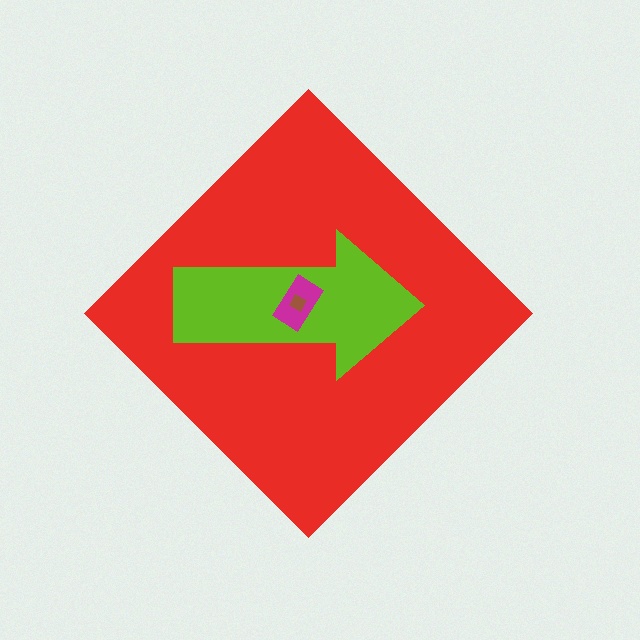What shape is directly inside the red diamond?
The lime arrow.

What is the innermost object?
The brown diamond.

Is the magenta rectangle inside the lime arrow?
Yes.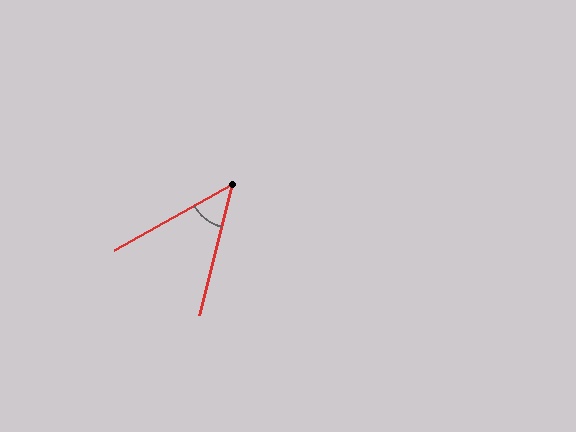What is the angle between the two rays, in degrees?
Approximately 47 degrees.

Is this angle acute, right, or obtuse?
It is acute.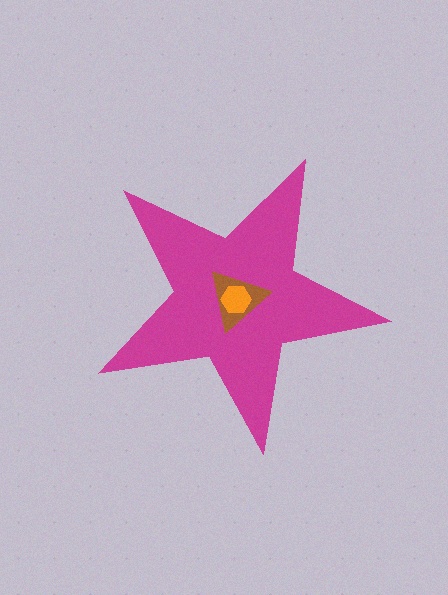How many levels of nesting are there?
3.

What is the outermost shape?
The magenta star.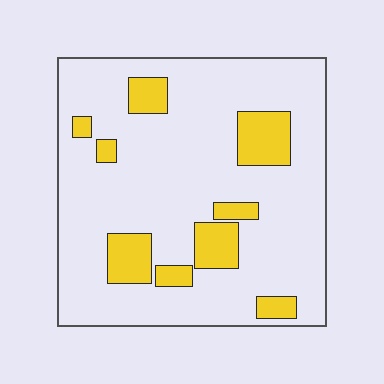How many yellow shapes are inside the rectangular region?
9.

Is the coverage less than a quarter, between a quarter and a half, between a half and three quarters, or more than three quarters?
Less than a quarter.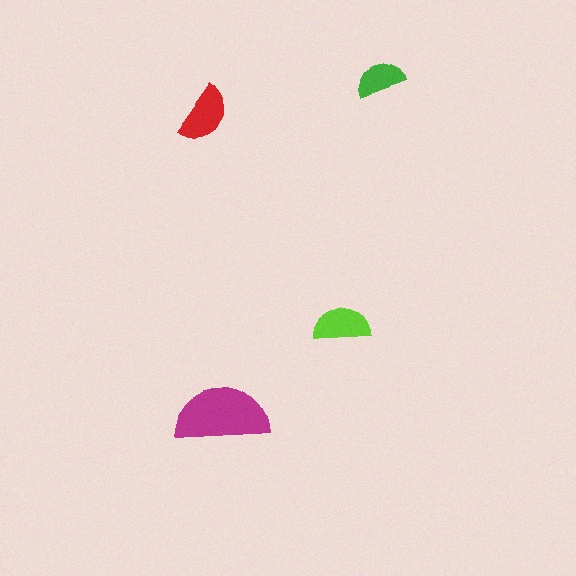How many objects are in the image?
There are 4 objects in the image.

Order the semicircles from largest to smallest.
the magenta one, the red one, the lime one, the green one.